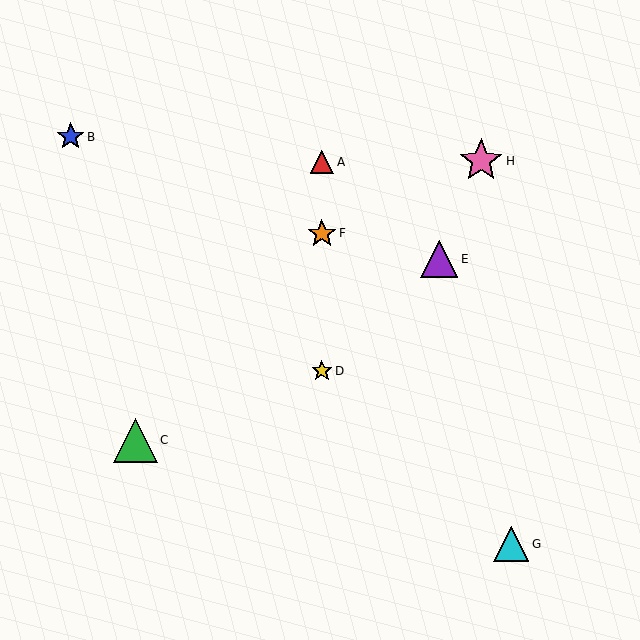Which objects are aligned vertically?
Objects A, D, F are aligned vertically.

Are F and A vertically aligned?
Yes, both are at x≈322.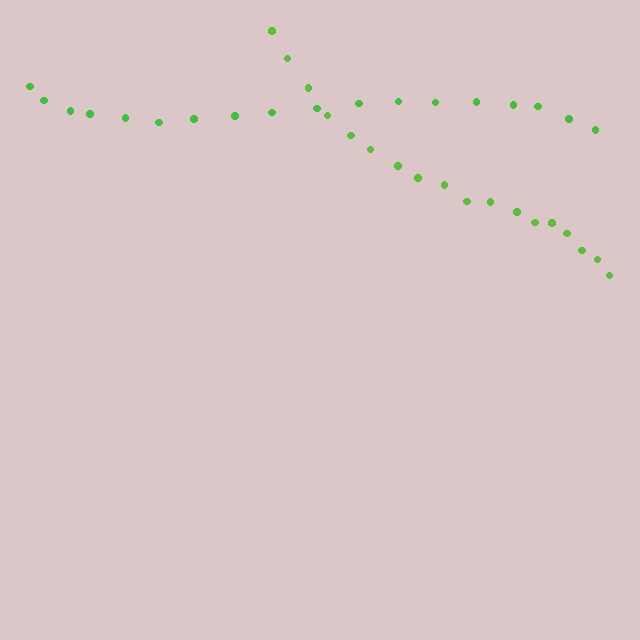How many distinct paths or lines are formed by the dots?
There are 2 distinct paths.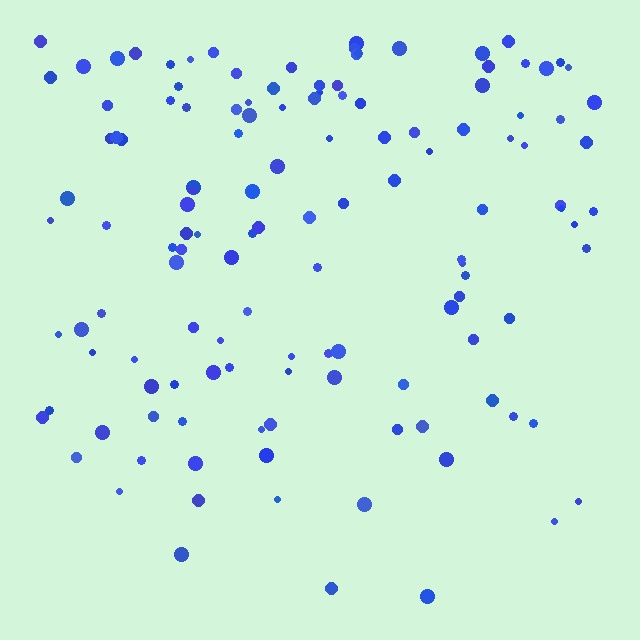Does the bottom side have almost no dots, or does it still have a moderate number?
Still a moderate number, just noticeably fewer than the top.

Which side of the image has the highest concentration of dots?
The top.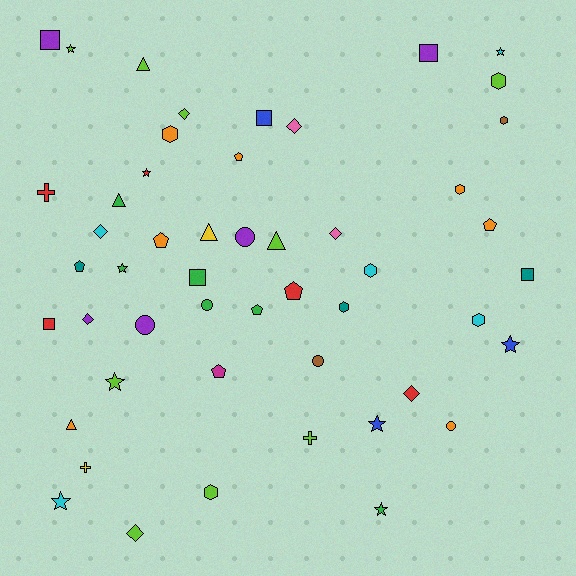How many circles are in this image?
There are 5 circles.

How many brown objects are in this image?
There are 2 brown objects.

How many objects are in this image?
There are 50 objects.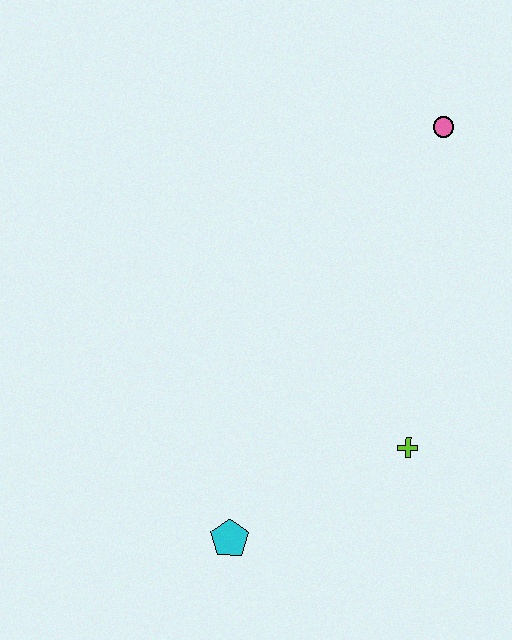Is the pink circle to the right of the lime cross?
Yes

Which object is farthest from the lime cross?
The pink circle is farthest from the lime cross.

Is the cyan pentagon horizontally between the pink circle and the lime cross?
No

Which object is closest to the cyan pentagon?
The lime cross is closest to the cyan pentagon.